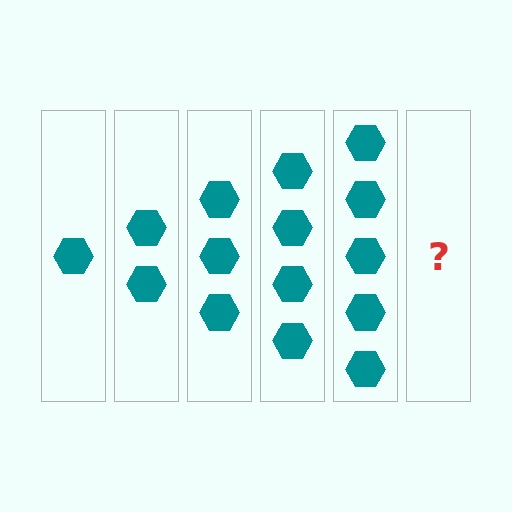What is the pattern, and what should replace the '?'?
The pattern is that each step adds one more hexagon. The '?' should be 6 hexagons.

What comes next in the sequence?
The next element should be 6 hexagons.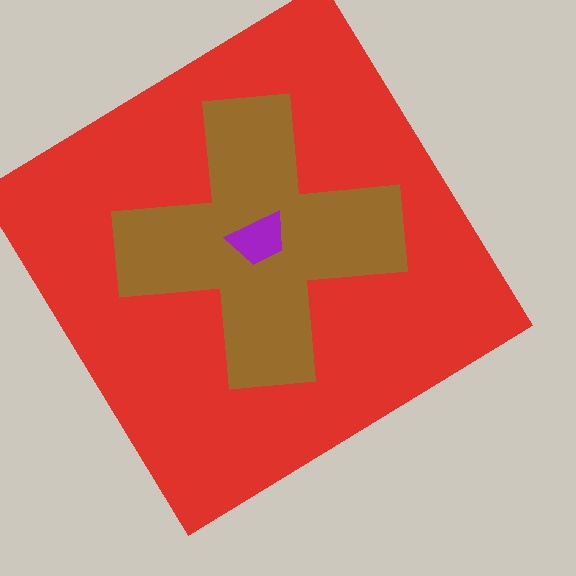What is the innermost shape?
The purple trapezoid.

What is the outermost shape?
The red diamond.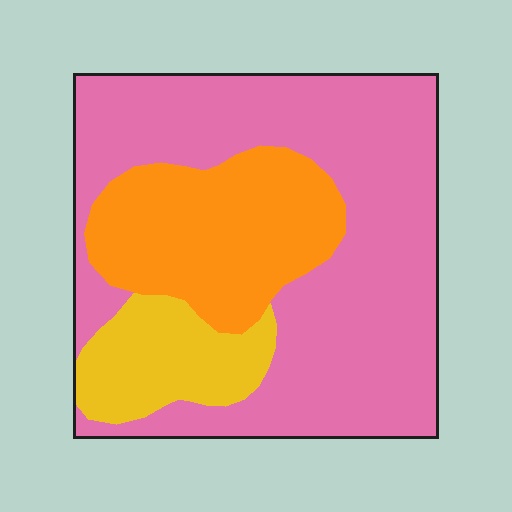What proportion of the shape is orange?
Orange takes up about one quarter (1/4) of the shape.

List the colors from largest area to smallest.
From largest to smallest: pink, orange, yellow.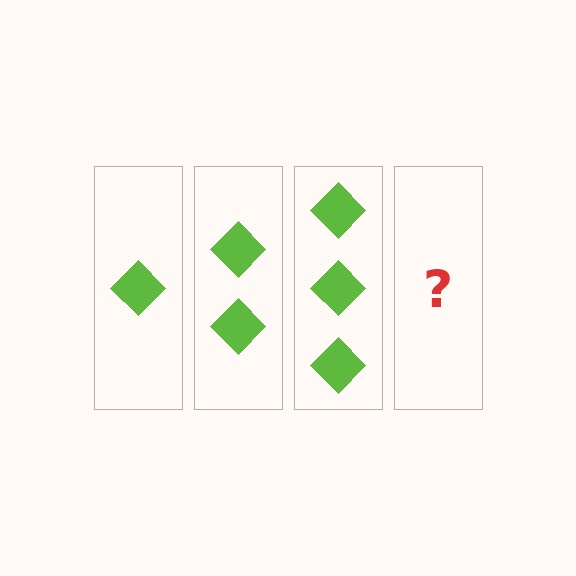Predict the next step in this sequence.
The next step is 4 diamonds.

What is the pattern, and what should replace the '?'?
The pattern is that each step adds one more diamond. The '?' should be 4 diamonds.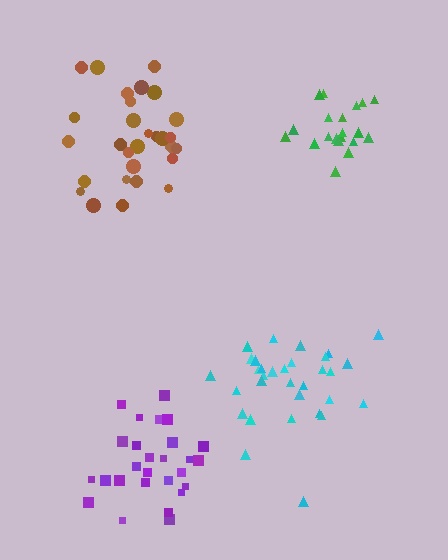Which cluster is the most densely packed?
Green.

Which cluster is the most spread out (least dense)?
Brown.